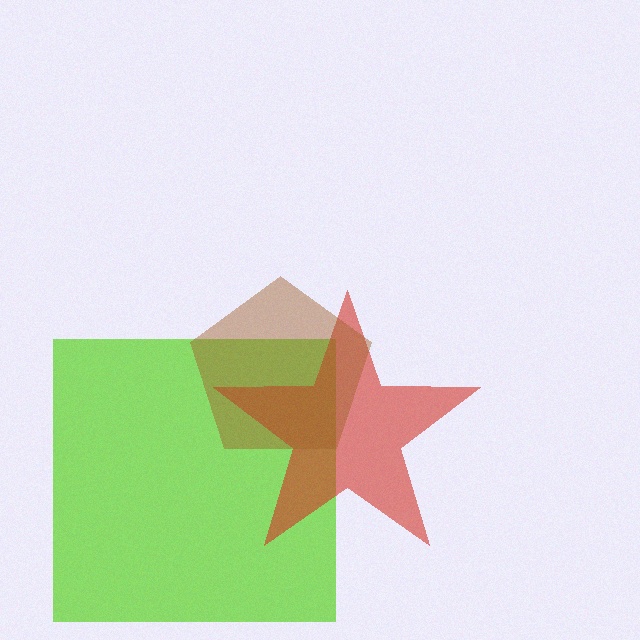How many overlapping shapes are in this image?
There are 3 overlapping shapes in the image.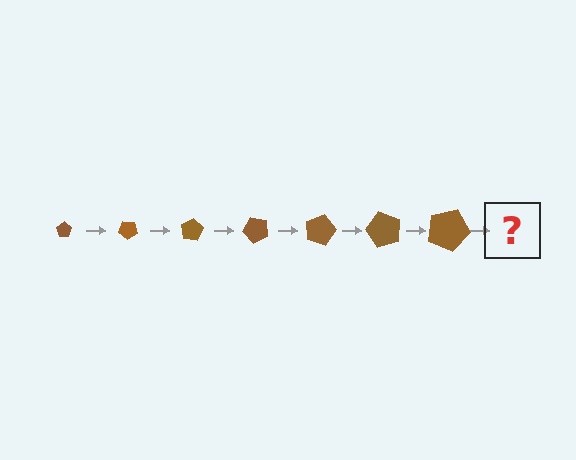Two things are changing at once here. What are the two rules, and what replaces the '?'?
The two rules are that the pentagon grows larger each step and it rotates 40 degrees each step. The '?' should be a pentagon, larger than the previous one and rotated 280 degrees from the start.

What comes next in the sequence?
The next element should be a pentagon, larger than the previous one and rotated 280 degrees from the start.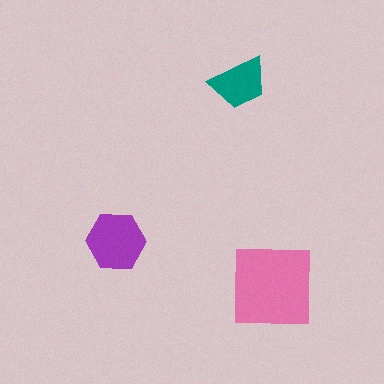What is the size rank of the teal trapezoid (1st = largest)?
3rd.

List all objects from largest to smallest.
The pink square, the purple hexagon, the teal trapezoid.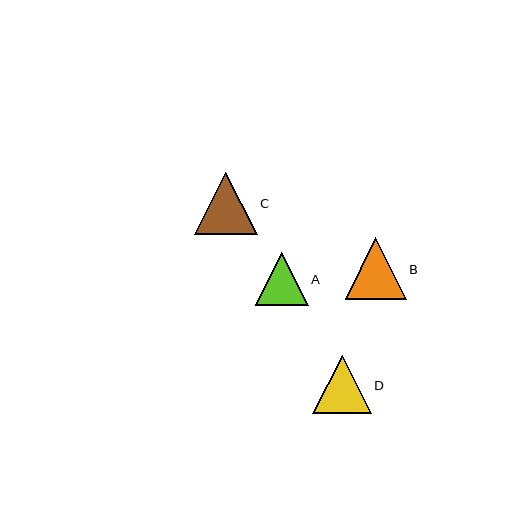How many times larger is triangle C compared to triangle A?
Triangle C is approximately 1.2 times the size of triangle A.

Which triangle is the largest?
Triangle C is the largest with a size of approximately 63 pixels.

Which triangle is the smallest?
Triangle A is the smallest with a size of approximately 53 pixels.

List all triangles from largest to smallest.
From largest to smallest: C, B, D, A.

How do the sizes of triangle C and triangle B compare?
Triangle C and triangle B are approximately the same size.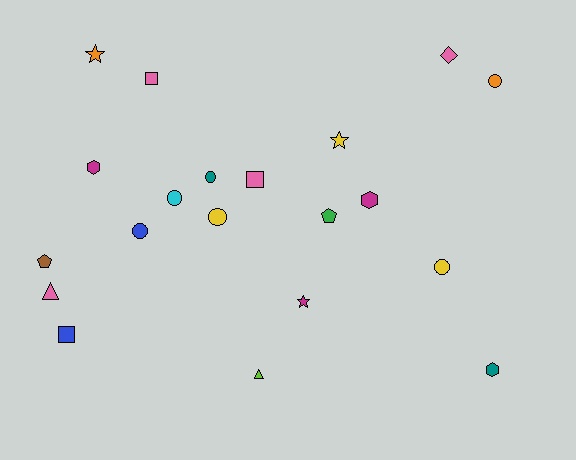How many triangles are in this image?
There are 2 triangles.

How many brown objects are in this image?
There is 1 brown object.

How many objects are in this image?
There are 20 objects.